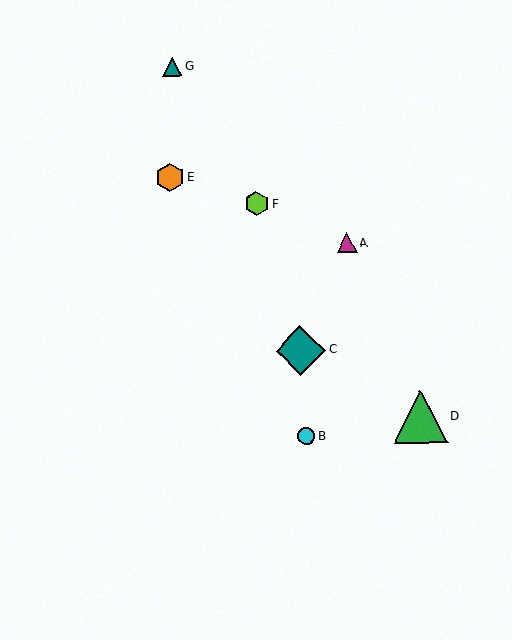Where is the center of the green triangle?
The center of the green triangle is at (420, 417).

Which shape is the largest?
The green triangle (labeled D) is the largest.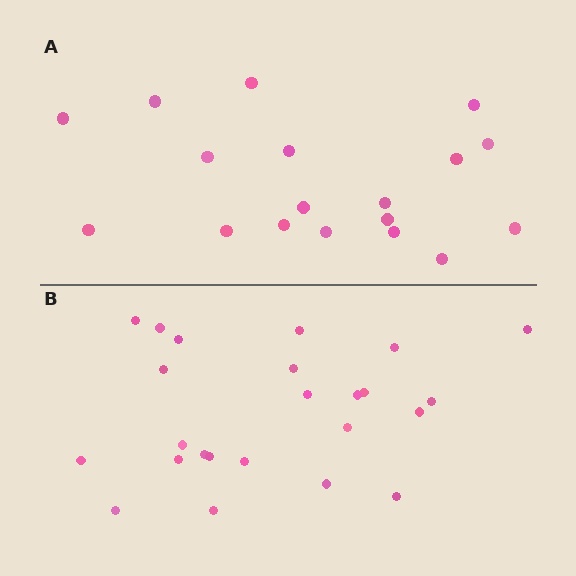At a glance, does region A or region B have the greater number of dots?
Region B (the bottom region) has more dots.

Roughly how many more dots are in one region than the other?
Region B has about 6 more dots than region A.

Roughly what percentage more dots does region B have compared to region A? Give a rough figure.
About 35% more.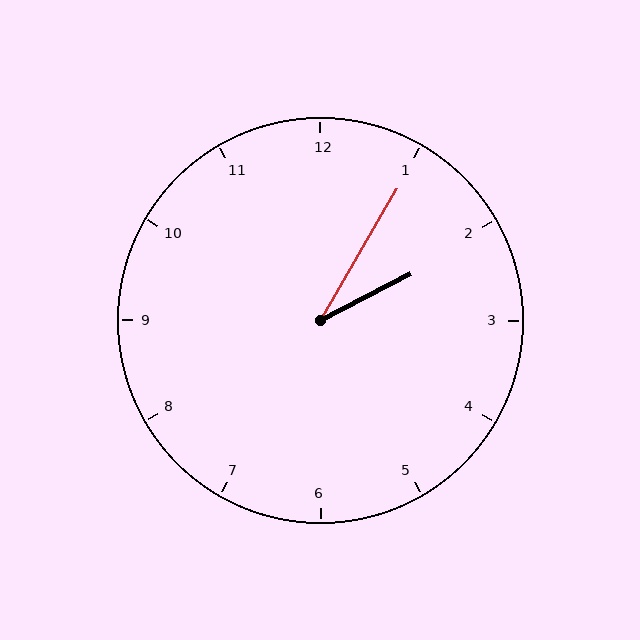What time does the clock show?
2:05.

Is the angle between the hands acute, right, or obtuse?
It is acute.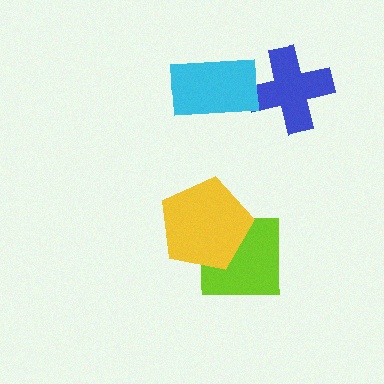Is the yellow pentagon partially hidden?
No, no other shape covers it.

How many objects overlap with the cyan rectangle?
1 object overlaps with the cyan rectangle.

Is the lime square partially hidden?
Yes, it is partially covered by another shape.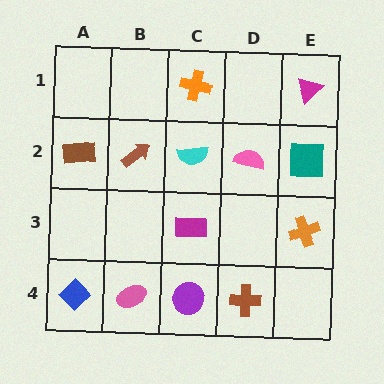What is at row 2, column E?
A teal square.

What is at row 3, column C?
A magenta rectangle.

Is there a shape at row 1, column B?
No, that cell is empty.